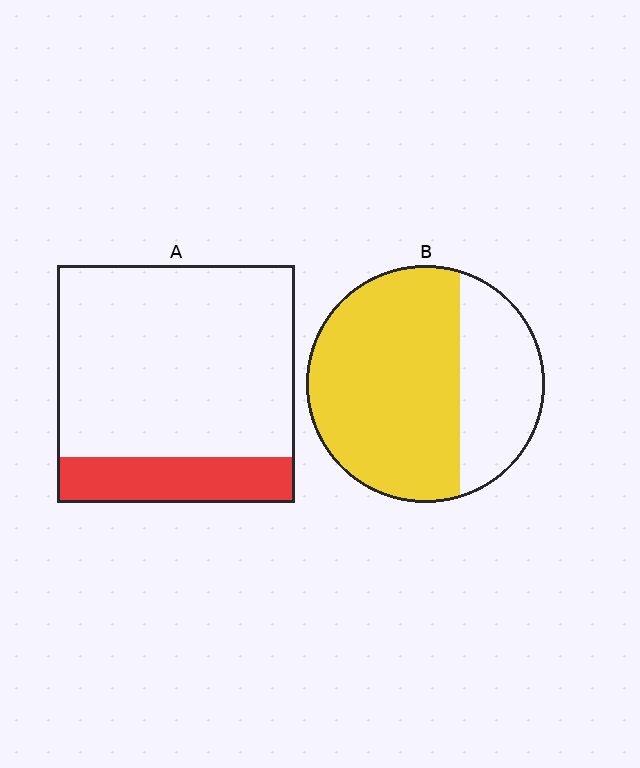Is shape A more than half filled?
No.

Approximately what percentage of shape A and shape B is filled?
A is approximately 20% and B is approximately 70%.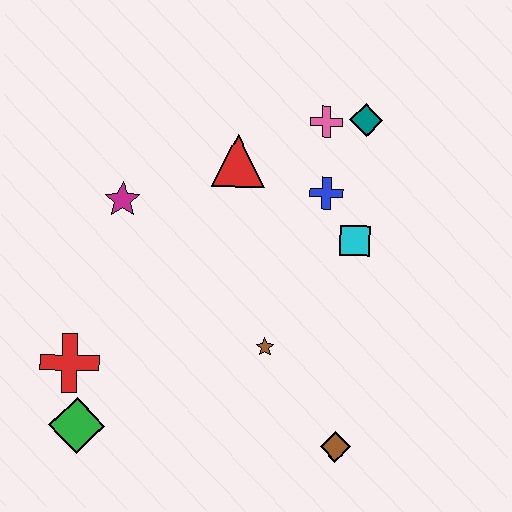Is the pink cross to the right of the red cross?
Yes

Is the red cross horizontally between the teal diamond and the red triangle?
No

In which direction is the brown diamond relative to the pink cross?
The brown diamond is below the pink cross.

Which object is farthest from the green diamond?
The teal diamond is farthest from the green diamond.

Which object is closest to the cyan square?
The blue cross is closest to the cyan square.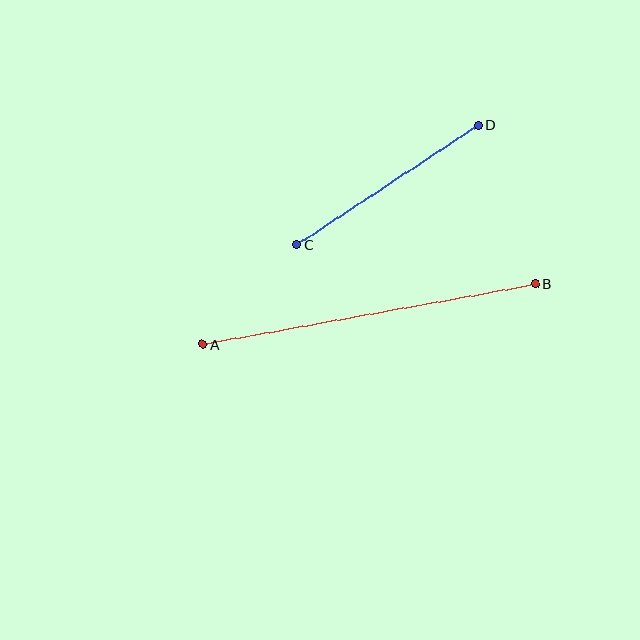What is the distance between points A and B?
The distance is approximately 338 pixels.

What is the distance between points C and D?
The distance is approximately 217 pixels.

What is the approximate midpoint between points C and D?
The midpoint is at approximately (388, 185) pixels.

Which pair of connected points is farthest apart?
Points A and B are farthest apart.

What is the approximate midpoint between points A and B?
The midpoint is at approximately (369, 314) pixels.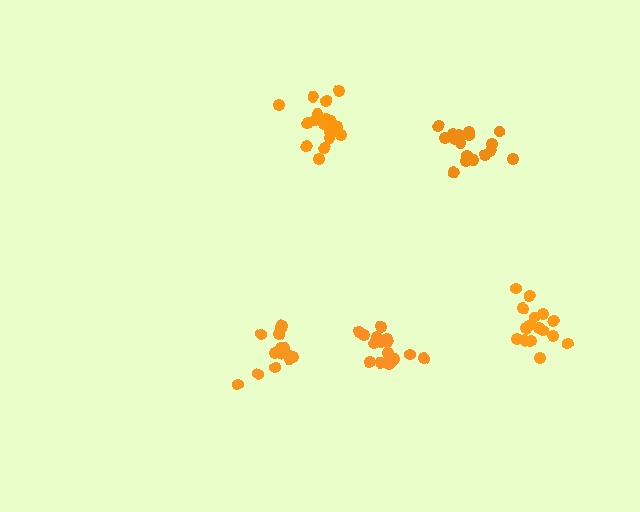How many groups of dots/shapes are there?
There are 5 groups.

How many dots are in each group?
Group 1: 17 dots, Group 2: 14 dots, Group 3: 17 dots, Group 4: 18 dots, Group 5: 16 dots (82 total).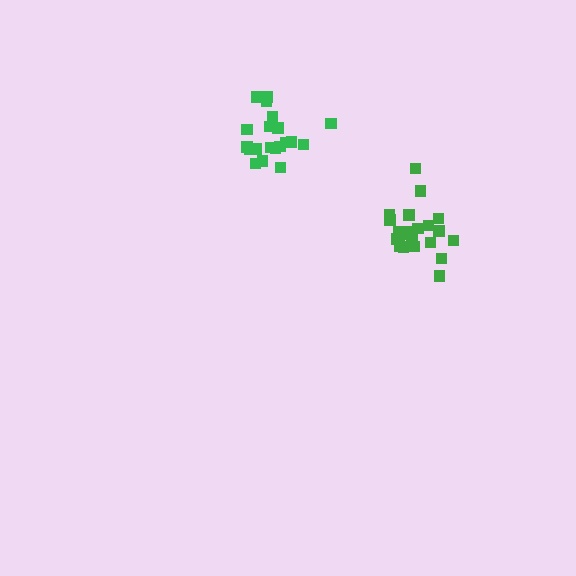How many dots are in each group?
Group 1: 20 dots, Group 2: 21 dots (41 total).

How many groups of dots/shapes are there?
There are 2 groups.